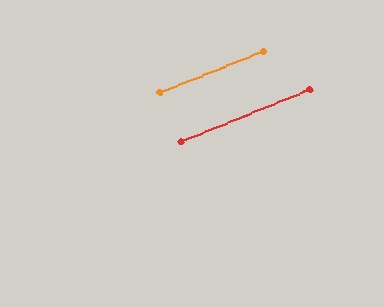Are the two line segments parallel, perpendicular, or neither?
Parallel — their directions differ by only 0.3°.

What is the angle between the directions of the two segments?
Approximately 0 degrees.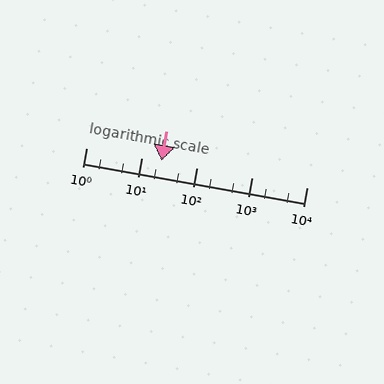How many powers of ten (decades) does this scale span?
The scale spans 4 decades, from 1 to 10000.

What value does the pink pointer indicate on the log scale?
The pointer indicates approximately 23.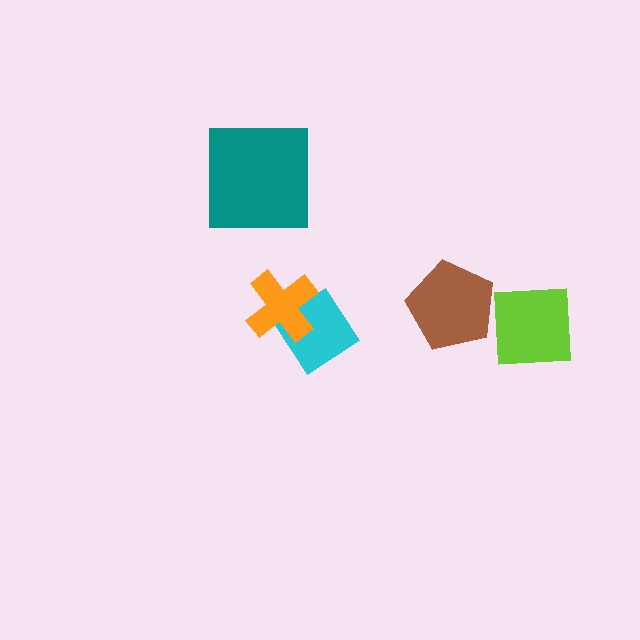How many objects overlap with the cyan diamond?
1 object overlaps with the cyan diamond.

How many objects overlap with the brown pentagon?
0 objects overlap with the brown pentagon.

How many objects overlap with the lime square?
0 objects overlap with the lime square.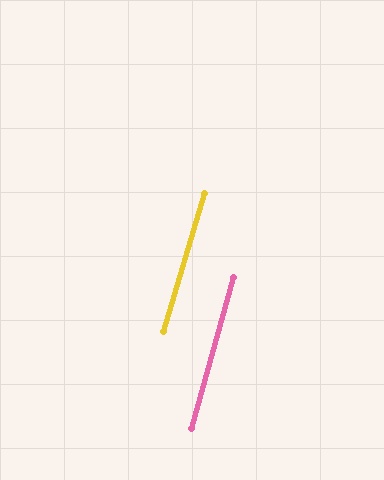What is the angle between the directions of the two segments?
Approximately 1 degree.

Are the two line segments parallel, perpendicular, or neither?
Parallel — their directions differ by only 0.6°.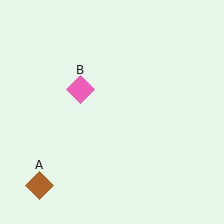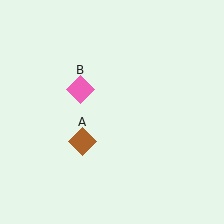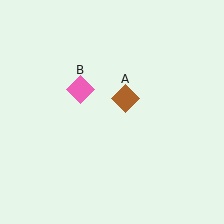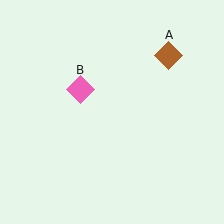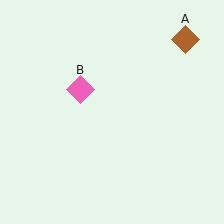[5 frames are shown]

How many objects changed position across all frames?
1 object changed position: brown diamond (object A).